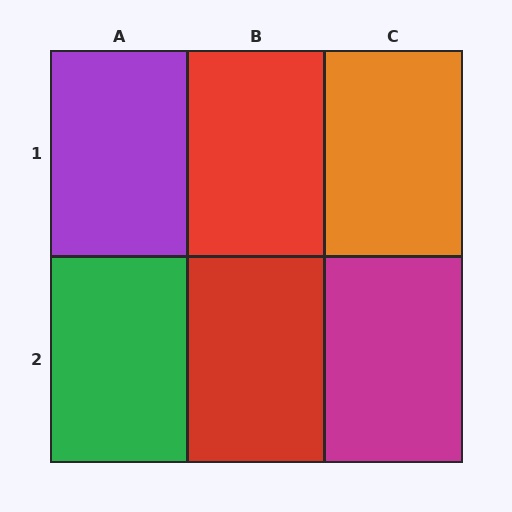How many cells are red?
2 cells are red.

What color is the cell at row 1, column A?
Purple.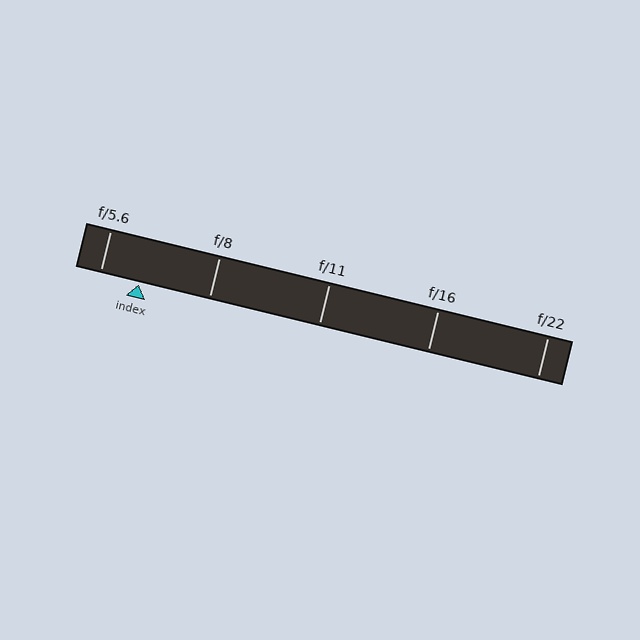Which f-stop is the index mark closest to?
The index mark is closest to f/5.6.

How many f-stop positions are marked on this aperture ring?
There are 5 f-stop positions marked.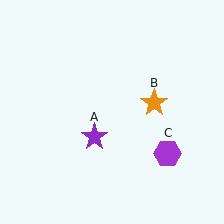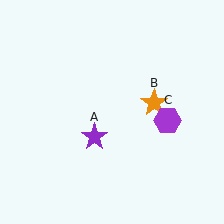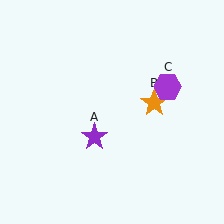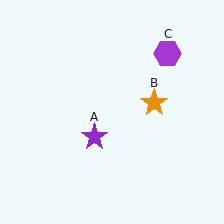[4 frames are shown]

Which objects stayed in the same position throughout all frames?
Purple star (object A) and orange star (object B) remained stationary.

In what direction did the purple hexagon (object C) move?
The purple hexagon (object C) moved up.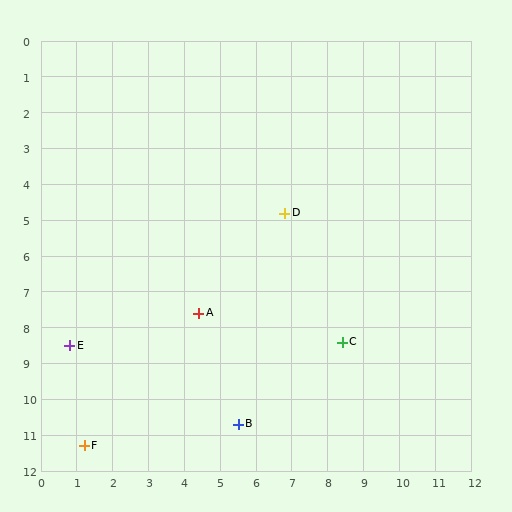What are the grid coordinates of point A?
Point A is at approximately (4.4, 7.6).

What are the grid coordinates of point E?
Point E is at approximately (0.8, 8.5).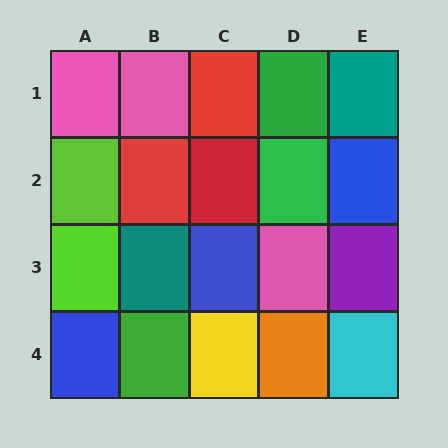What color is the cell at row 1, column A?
Pink.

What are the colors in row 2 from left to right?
Lime, red, red, green, blue.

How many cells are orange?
1 cell is orange.